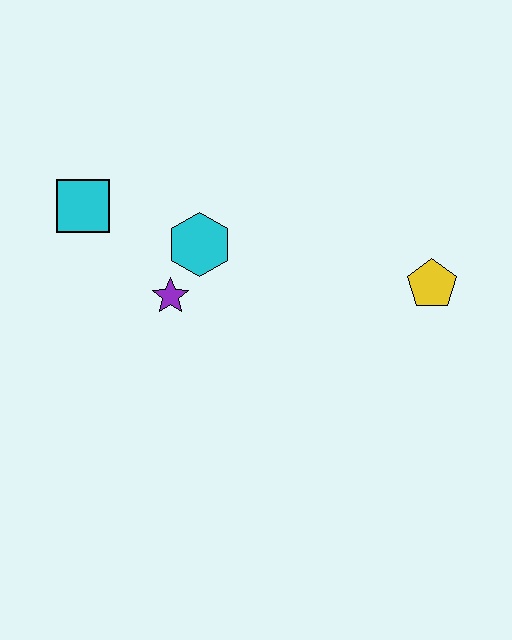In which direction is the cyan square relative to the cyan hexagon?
The cyan square is to the left of the cyan hexagon.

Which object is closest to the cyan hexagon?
The purple star is closest to the cyan hexagon.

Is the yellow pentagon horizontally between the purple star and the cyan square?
No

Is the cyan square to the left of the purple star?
Yes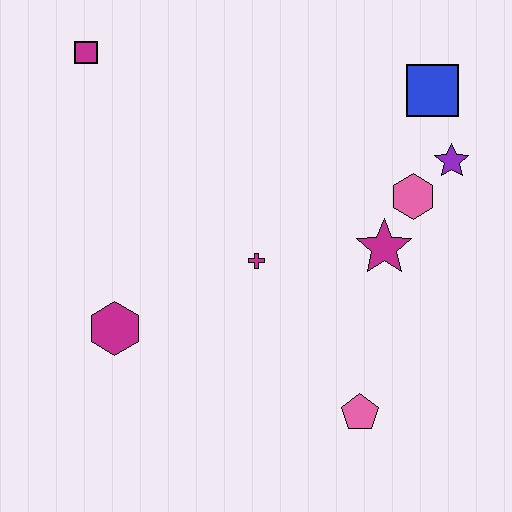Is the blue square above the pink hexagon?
Yes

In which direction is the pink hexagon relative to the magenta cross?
The pink hexagon is to the right of the magenta cross.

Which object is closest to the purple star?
The pink hexagon is closest to the purple star.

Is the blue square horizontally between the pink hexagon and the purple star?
Yes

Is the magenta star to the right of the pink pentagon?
Yes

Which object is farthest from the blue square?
The magenta hexagon is farthest from the blue square.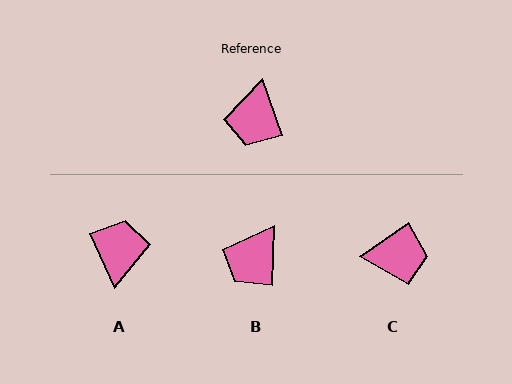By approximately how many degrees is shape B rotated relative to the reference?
Approximately 21 degrees clockwise.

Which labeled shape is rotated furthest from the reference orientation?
A, about 175 degrees away.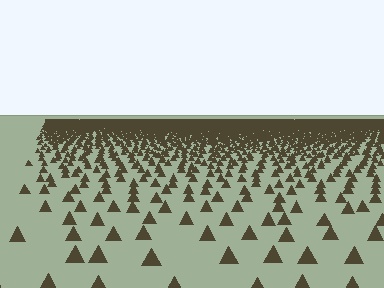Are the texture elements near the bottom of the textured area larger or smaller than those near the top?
Larger. Near the bottom, elements are closer to the viewer and appear at a bigger on-screen size.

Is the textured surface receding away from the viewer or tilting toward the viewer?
The surface is receding away from the viewer. Texture elements get smaller and denser toward the top.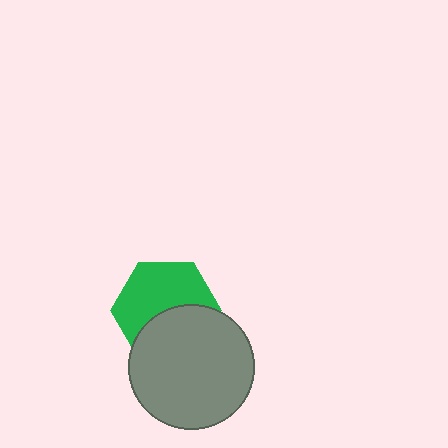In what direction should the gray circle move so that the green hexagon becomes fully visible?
The gray circle should move down. That is the shortest direction to clear the overlap and leave the green hexagon fully visible.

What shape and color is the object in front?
The object in front is a gray circle.